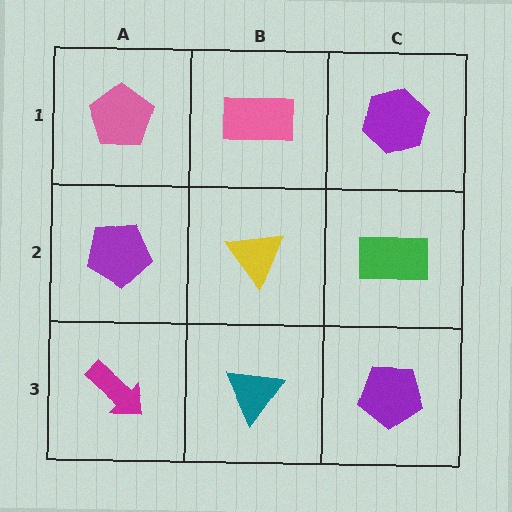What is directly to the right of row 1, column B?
A purple hexagon.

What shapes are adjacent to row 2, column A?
A pink pentagon (row 1, column A), a magenta arrow (row 3, column A), a yellow triangle (row 2, column B).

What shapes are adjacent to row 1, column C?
A green rectangle (row 2, column C), a pink rectangle (row 1, column B).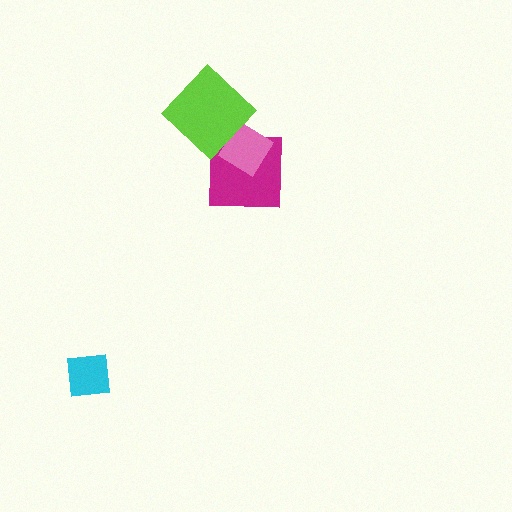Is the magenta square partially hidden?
Yes, it is partially covered by another shape.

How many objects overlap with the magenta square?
2 objects overlap with the magenta square.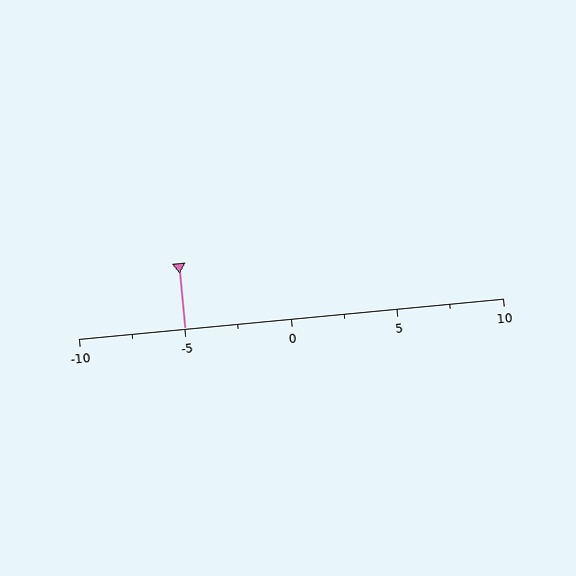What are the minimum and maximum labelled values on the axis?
The axis runs from -10 to 10.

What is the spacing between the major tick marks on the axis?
The major ticks are spaced 5 apart.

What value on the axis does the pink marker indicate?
The marker indicates approximately -5.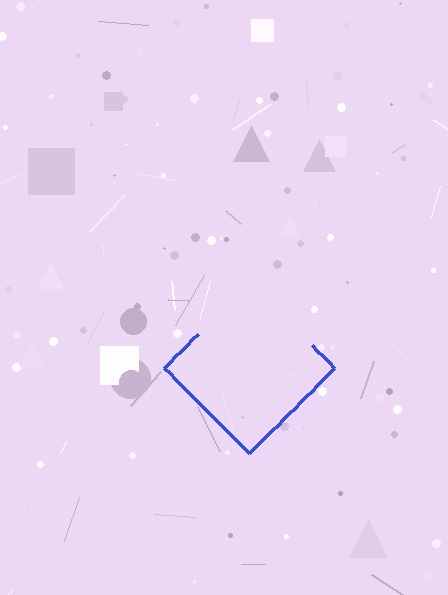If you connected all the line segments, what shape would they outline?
They would outline a diamond.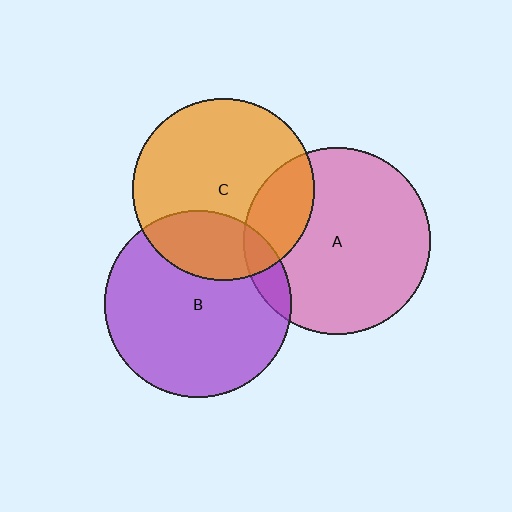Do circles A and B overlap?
Yes.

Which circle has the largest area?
Circle A (pink).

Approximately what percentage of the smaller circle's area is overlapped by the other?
Approximately 10%.